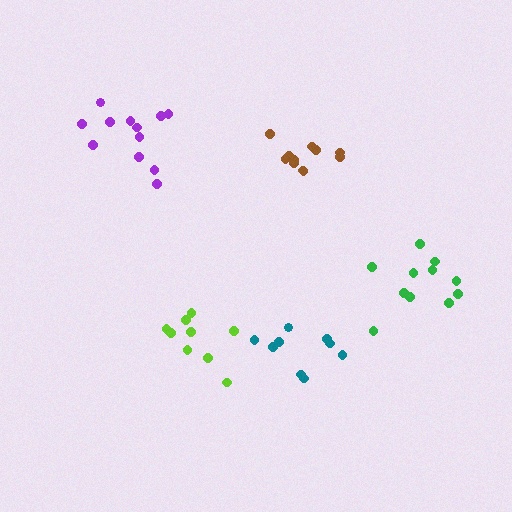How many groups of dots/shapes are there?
There are 5 groups.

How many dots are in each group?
Group 1: 9 dots, Group 2: 9 dots, Group 3: 11 dots, Group 4: 11 dots, Group 5: 12 dots (52 total).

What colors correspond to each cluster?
The clusters are colored: lime, teal, green, brown, purple.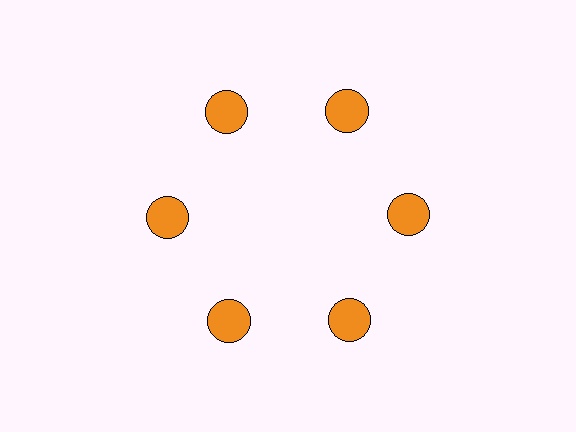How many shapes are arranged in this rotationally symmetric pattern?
There are 6 shapes, arranged in 6 groups of 1.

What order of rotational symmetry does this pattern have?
This pattern has 6-fold rotational symmetry.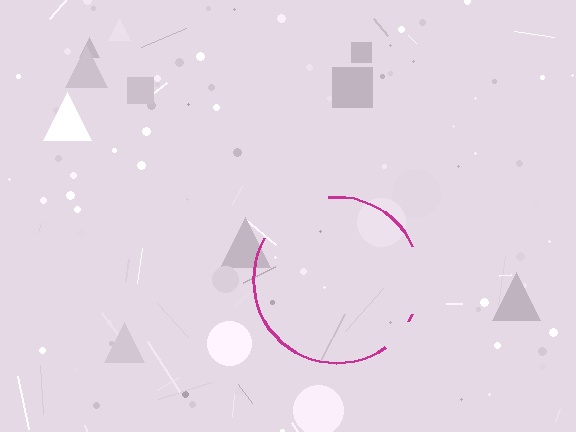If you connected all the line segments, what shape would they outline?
They would outline a circle.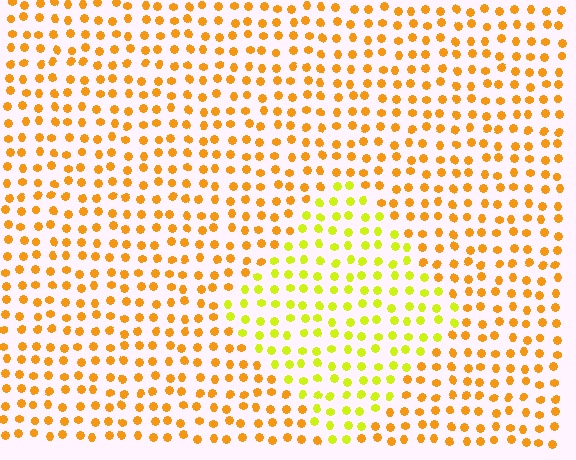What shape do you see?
I see a diamond.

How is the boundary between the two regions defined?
The boundary is defined purely by a slight shift in hue (about 35 degrees). Spacing, size, and orientation are identical on both sides.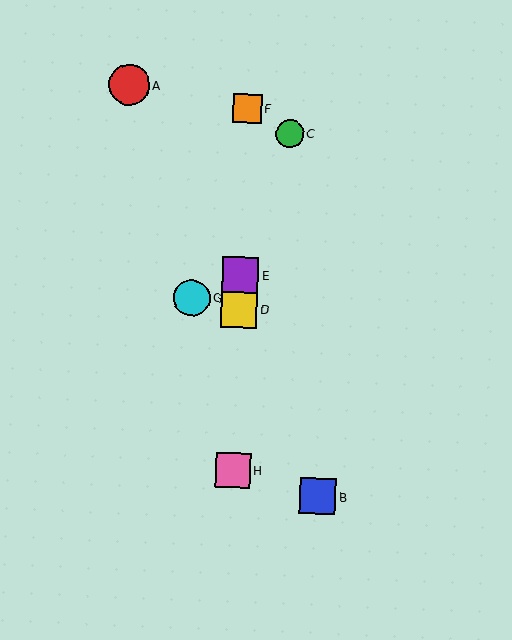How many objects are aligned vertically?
4 objects (D, E, F, H) are aligned vertically.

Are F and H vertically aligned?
Yes, both are at x≈247.